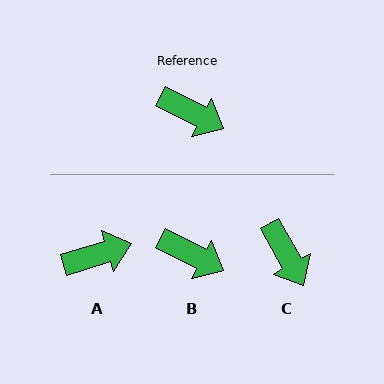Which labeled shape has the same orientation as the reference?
B.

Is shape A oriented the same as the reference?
No, it is off by about 45 degrees.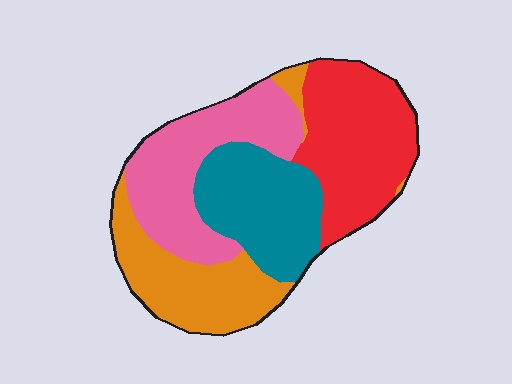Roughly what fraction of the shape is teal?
Teal covers around 20% of the shape.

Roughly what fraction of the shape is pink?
Pink covers 27% of the shape.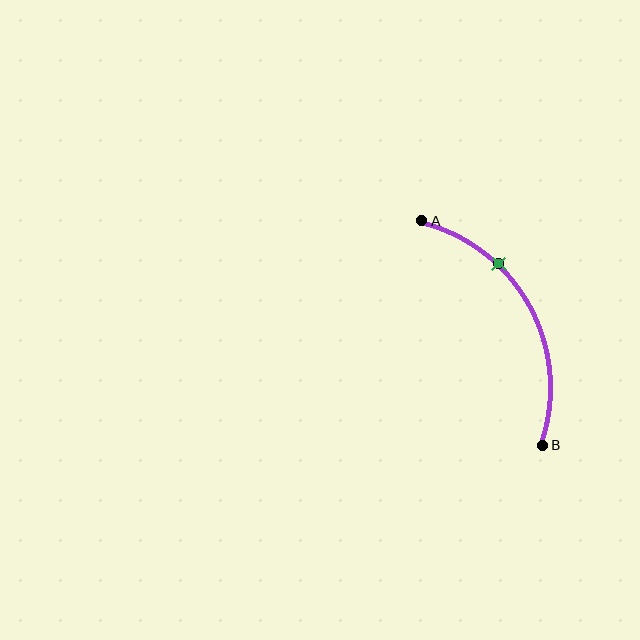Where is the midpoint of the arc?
The arc midpoint is the point on the curve farthest from the straight line joining A and B. It sits to the right of that line.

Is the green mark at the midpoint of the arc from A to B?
No. The green mark lies on the arc but is closer to endpoint A. The arc midpoint would be at the point on the curve equidistant along the arc from both A and B.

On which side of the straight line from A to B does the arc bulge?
The arc bulges to the right of the straight line connecting A and B.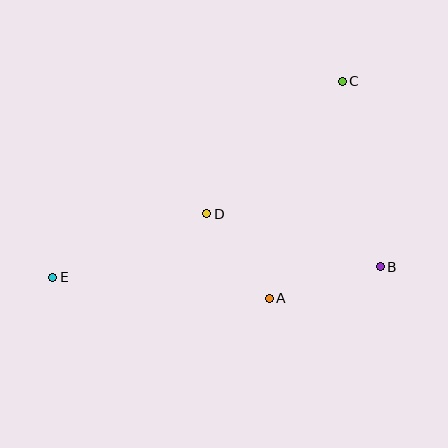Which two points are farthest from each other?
Points C and E are farthest from each other.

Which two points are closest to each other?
Points A and D are closest to each other.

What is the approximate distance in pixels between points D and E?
The distance between D and E is approximately 167 pixels.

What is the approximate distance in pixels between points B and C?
The distance between B and C is approximately 189 pixels.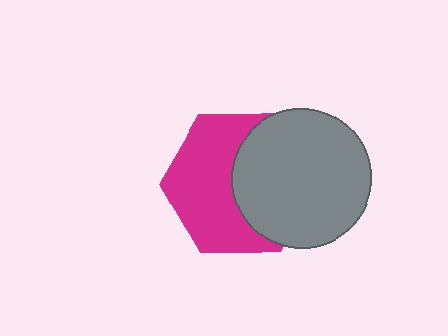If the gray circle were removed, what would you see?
You would see the complete magenta hexagon.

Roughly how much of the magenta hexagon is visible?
About half of it is visible (roughly 55%).